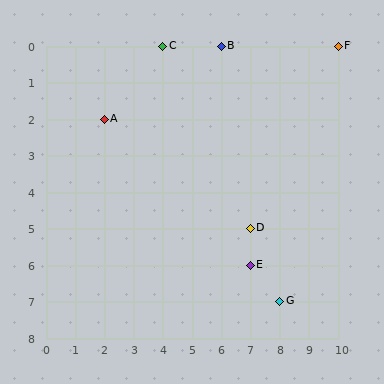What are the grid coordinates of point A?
Point A is at grid coordinates (2, 2).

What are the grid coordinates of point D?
Point D is at grid coordinates (7, 5).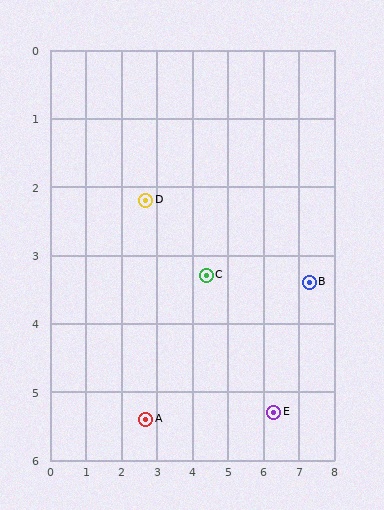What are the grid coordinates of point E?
Point E is at approximately (6.3, 5.3).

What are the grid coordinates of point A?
Point A is at approximately (2.7, 5.4).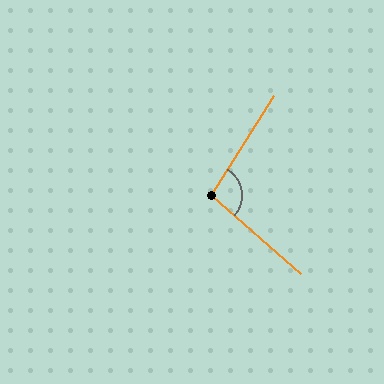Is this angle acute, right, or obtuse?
It is obtuse.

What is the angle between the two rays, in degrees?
Approximately 99 degrees.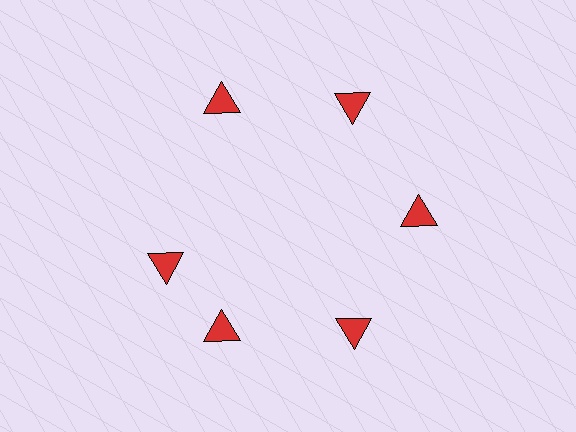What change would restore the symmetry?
The symmetry would be restored by rotating it back into even spacing with its neighbors so that all 6 triangles sit at equal angles and equal distance from the center.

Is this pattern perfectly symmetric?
No. The 6 red triangles are arranged in a ring, but one element near the 9 o'clock position is rotated out of alignment along the ring, breaking the 6-fold rotational symmetry.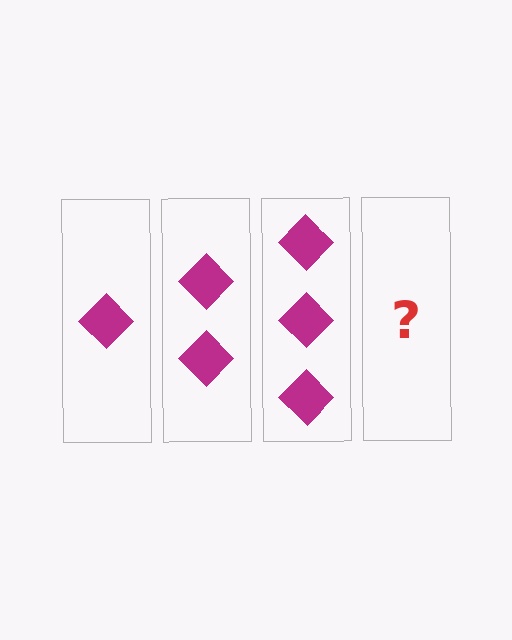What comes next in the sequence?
The next element should be 4 diamonds.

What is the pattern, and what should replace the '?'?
The pattern is that each step adds one more diamond. The '?' should be 4 diamonds.